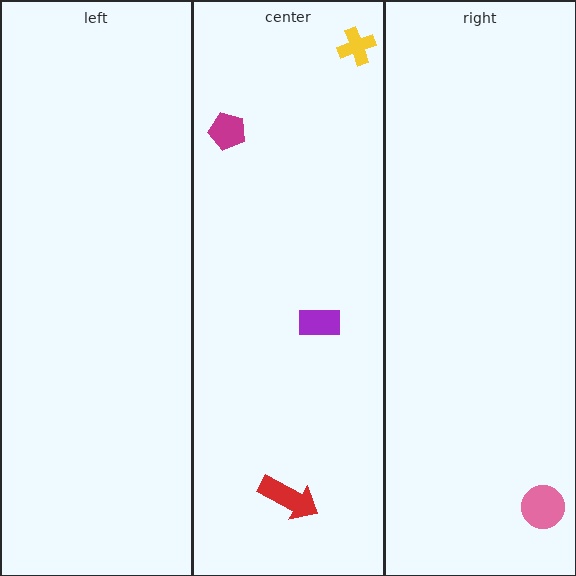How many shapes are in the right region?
1.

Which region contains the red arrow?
The center region.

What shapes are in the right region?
The pink circle.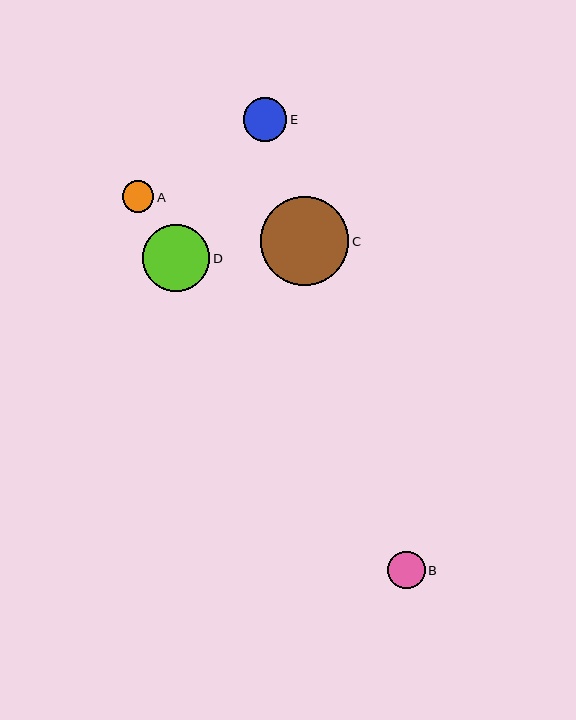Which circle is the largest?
Circle C is the largest with a size of approximately 89 pixels.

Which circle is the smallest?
Circle A is the smallest with a size of approximately 31 pixels.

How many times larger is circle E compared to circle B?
Circle E is approximately 1.2 times the size of circle B.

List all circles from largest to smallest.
From largest to smallest: C, D, E, B, A.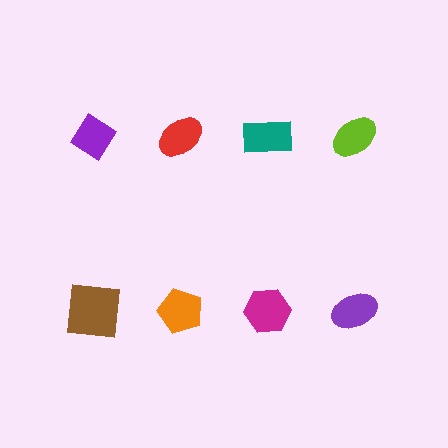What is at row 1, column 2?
A red ellipse.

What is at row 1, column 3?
A teal rectangle.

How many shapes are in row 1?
4 shapes.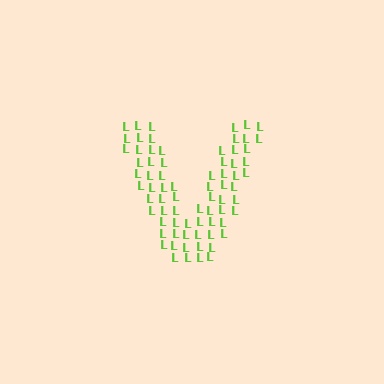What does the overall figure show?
The overall figure shows the letter V.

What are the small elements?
The small elements are letter L's.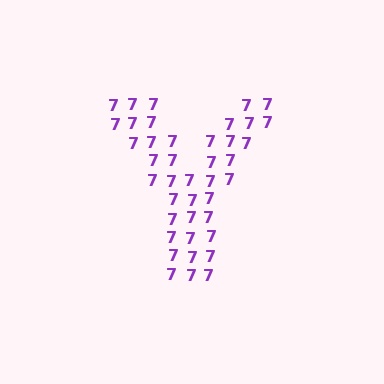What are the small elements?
The small elements are digit 7's.